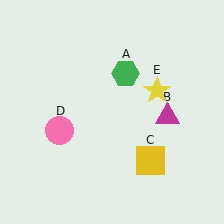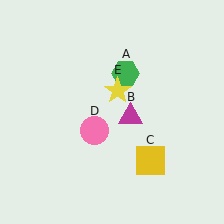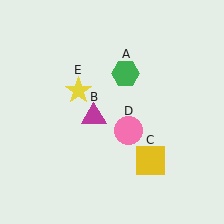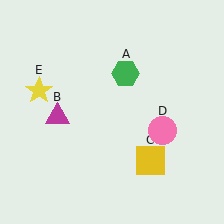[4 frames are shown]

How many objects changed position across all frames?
3 objects changed position: magenta triangle (object B), pink circle (object D), yellow star (object E).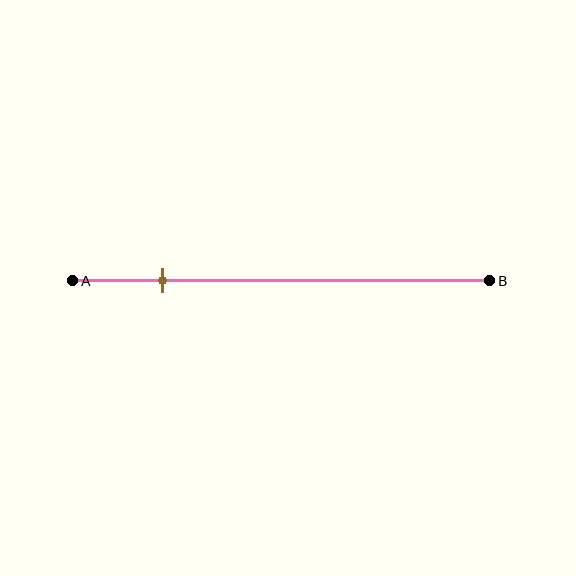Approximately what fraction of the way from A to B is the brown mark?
The brown mark is approximately 20% of the way from A to B.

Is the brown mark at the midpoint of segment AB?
No, the mark is at about 20% from A, not at the 50% midpoint.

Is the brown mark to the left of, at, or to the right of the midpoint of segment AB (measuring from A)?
The brown mark is to the left of the midpoint of segment AB.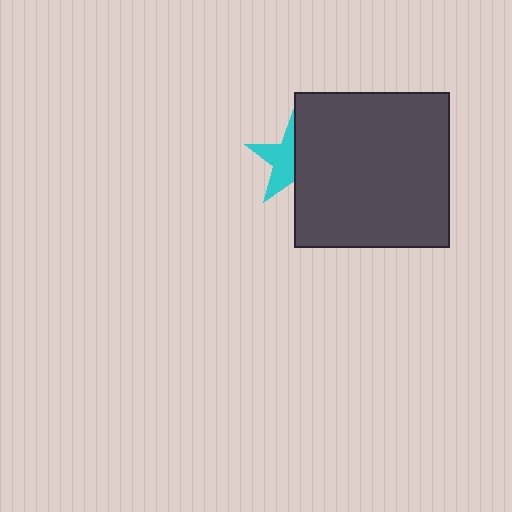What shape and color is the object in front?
The object in front is a dark gray square.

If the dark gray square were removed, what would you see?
You would see the complete cyan star.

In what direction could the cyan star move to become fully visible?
The cyan star could move left. That would shift it out from behind the dark gray square entirely.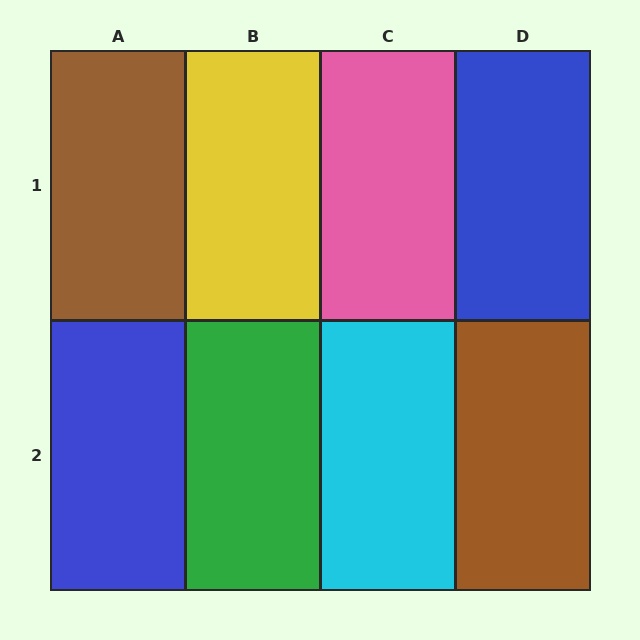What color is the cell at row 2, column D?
Brown.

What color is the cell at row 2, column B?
Green.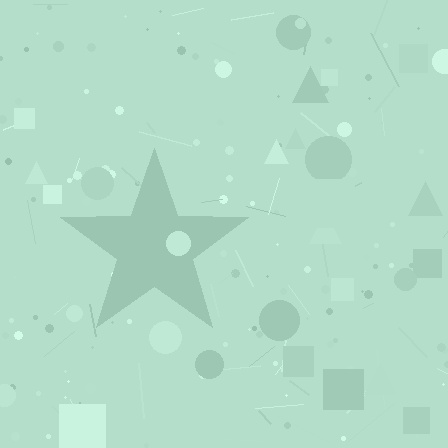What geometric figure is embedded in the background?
A star is embedded in the background.